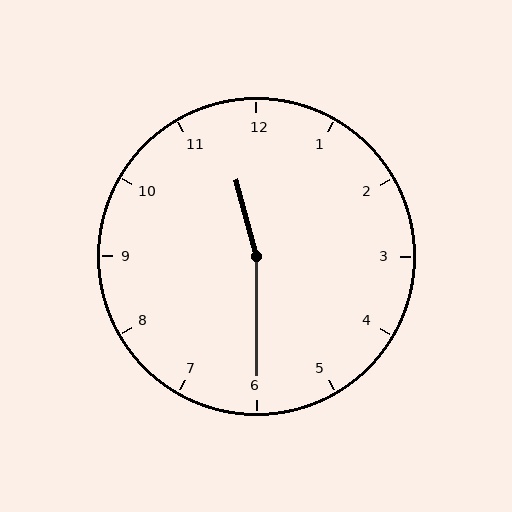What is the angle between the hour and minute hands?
Approximately 165 degrees.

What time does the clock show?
11:30.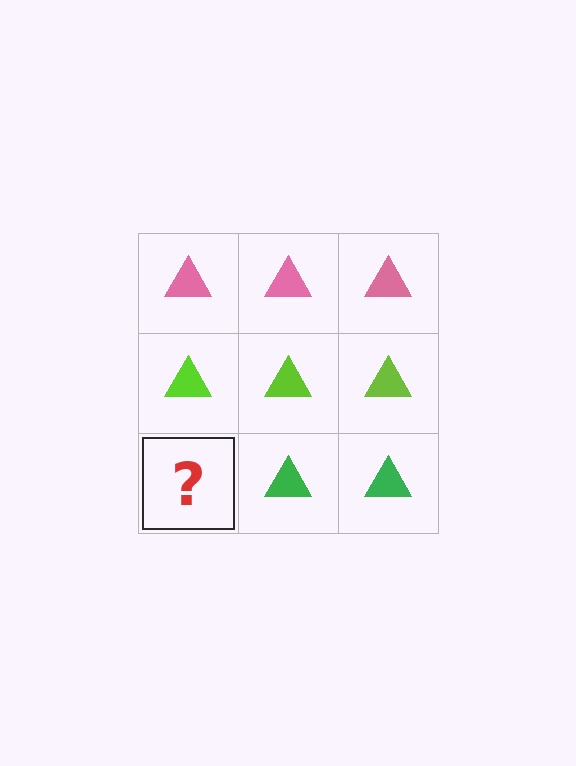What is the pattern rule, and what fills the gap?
The rule is that each row has a consistent color. The gap should be filled with a green triangle.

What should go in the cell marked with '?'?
The missing cell should contain a green triangle.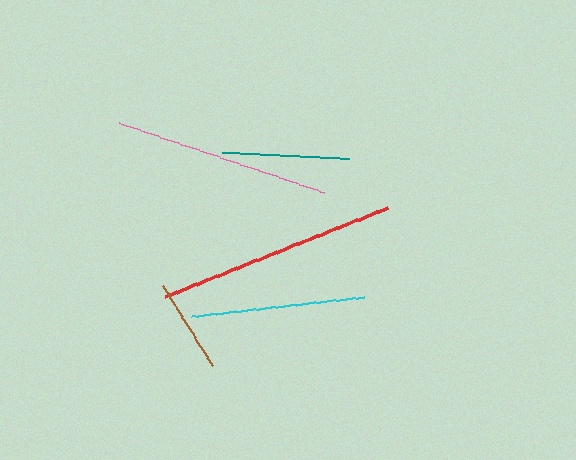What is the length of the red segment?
The red segment is approximately 240 pixels long.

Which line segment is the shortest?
The brown line is the shortest at approximately 95 pixels.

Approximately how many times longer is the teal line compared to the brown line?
The teal line is approximately 1.3 times the length of the brown line.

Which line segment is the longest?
The red line is the longest at approximately 240 pixels.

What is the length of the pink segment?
The pink segment is approximately 217 pixels long.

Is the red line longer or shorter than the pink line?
The red line is longer than the pink line.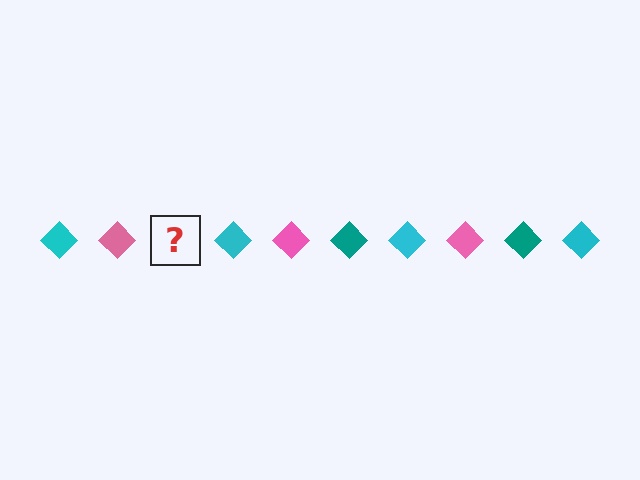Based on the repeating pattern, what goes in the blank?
The blank should be a teal diamond.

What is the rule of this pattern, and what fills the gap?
The rule is that the pattern cycles through cyan, pink, teal diamonds. The gap should be filled with a teal diamond.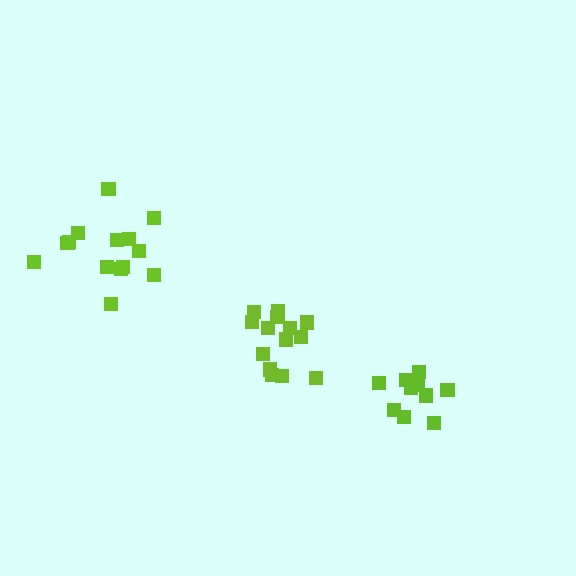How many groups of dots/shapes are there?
There are 3 groups.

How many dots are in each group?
Group 1: 14 dots, Group 2: 14 dots, Group 3: 10 dots (38 total).